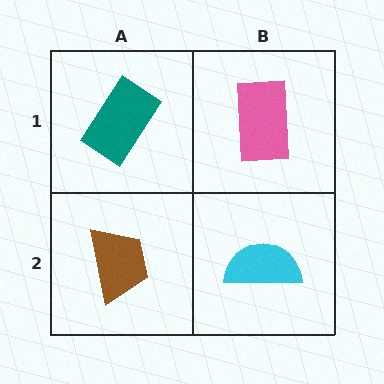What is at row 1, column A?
A teal rectangle.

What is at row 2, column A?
A brown trapezoid.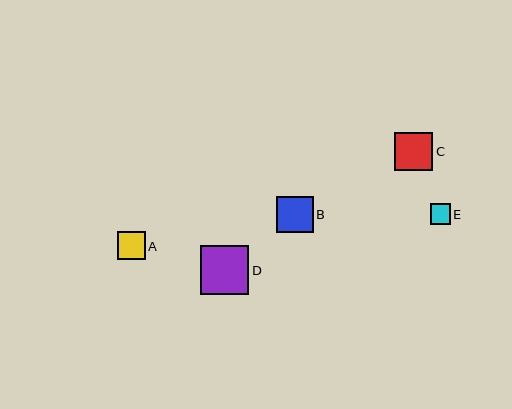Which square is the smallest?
Square E is the smallest with a size of approximately 20 pixels.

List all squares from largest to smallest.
From largest to smallest: D, C, B, A, E.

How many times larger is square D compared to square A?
Square D is approximately 1.7 times the size of square A.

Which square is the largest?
Square D is the largest with a size of approximately 49 pixels.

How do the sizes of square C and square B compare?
Square C and square B are approximately the same size.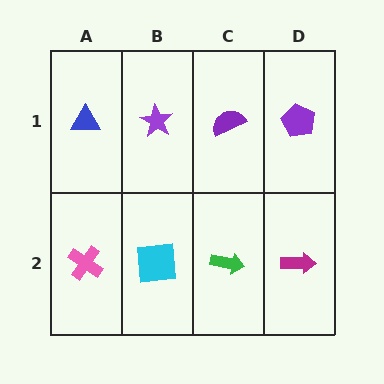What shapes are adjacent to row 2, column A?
A blue triangle (row 1, column A), a cyan square (row 2, column B).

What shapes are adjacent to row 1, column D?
A magenta arrow (row 2, column D), a purple semicircle (row 1, column C).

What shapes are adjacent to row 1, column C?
A green arrow (row 2, column C), a purple star (row 1, column B), a purple pentagon (row 1, column D).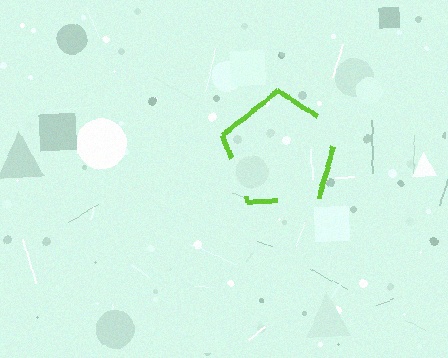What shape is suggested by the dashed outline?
The dashed outline suggests a pentagon.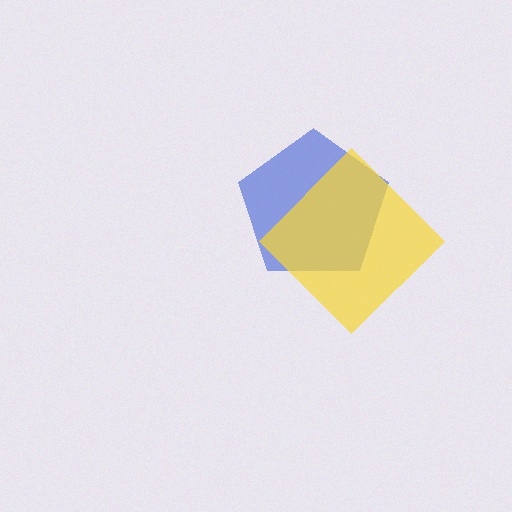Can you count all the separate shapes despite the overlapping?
Yes, there are 2 separate shapes.